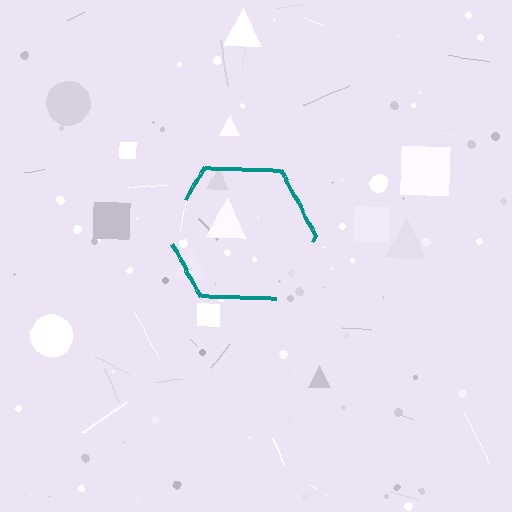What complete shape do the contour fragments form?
The contour fragments form a hexagon.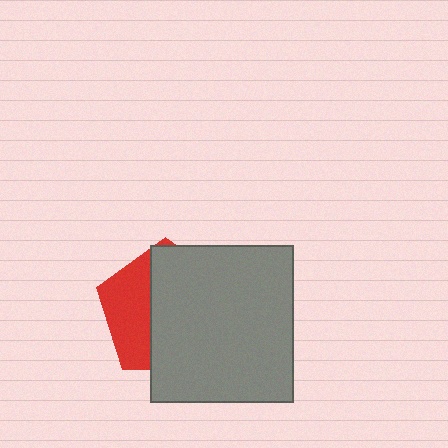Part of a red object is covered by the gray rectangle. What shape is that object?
It is a pentagon.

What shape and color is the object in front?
The object in front is a gray rectangle.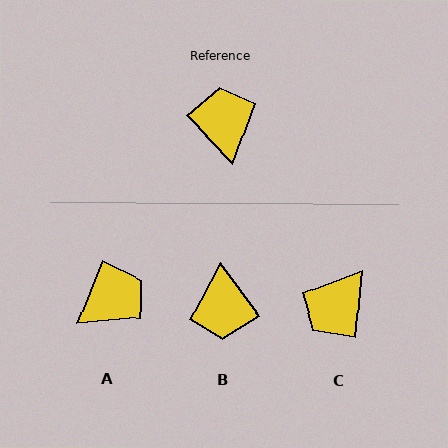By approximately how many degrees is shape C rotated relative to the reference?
Approximately 130 degrees counter-clockwise.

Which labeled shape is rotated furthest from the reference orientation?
B, about 172 degrees away.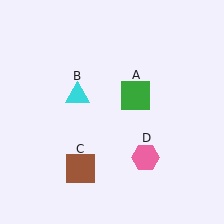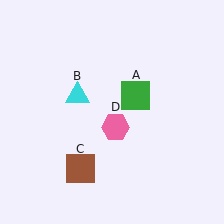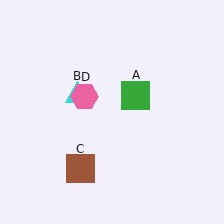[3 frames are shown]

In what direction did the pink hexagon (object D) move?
The pink hexagon (object D) moved up and to the left.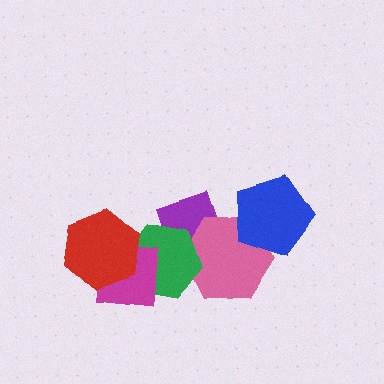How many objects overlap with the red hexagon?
2 objects overlap with the red hexagon.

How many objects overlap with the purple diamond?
2 objects overlap with the purple diamond.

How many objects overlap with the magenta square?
2 objects overlap with the magenta square.